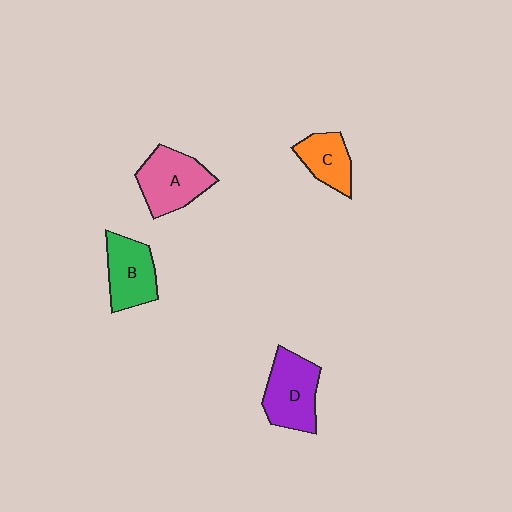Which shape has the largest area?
Shape D (purple).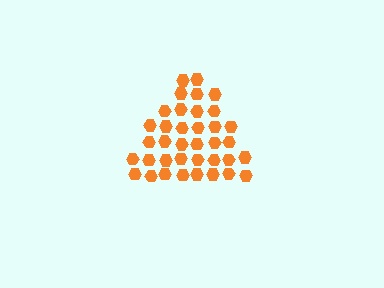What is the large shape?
The large shape is a triangle.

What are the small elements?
The small elements are hexagons.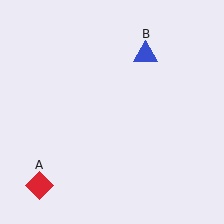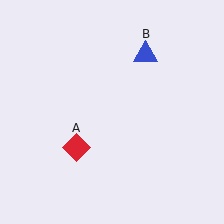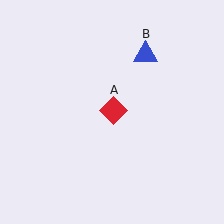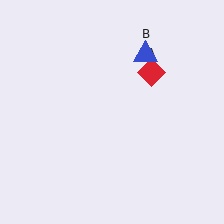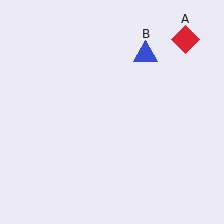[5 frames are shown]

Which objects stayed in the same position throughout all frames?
Blue triangle (object B) remained stationary.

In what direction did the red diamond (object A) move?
The red diamond (object A) moved up and to the right.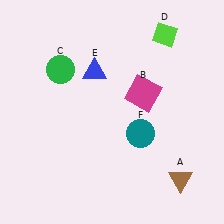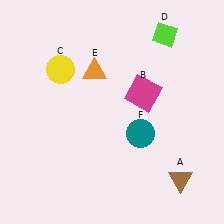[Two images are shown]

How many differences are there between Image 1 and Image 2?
There are 2 differences between the two images.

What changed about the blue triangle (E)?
In Image 1, E is blue. In Image 2, it changed to orange.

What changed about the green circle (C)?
In Image 1, C is green. In Image 2, it changed to yellow.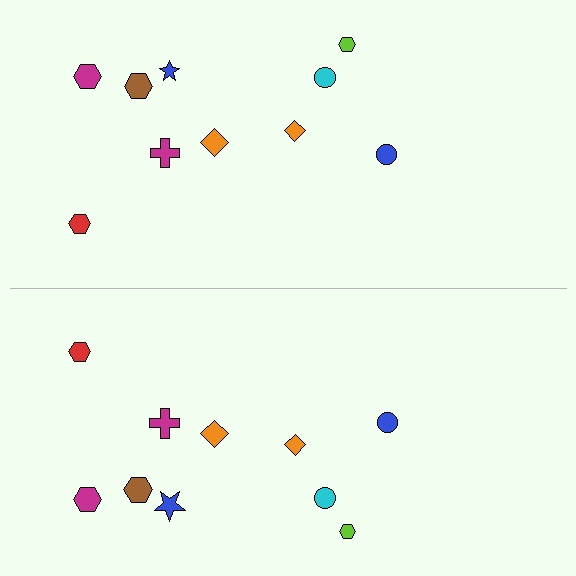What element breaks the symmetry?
The blue star on the bottom side has a different size than its mirror counterpart.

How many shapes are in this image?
There are 20 shapes in this image.